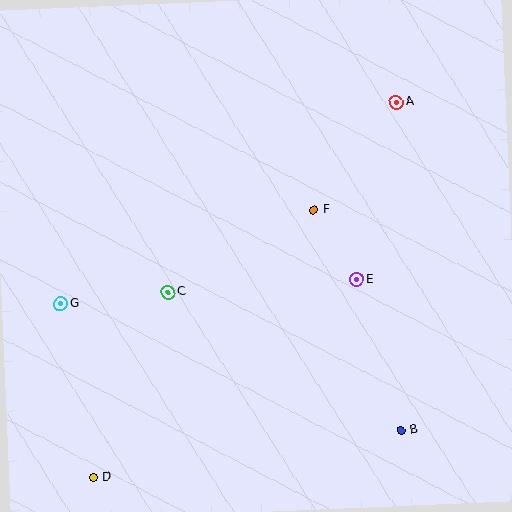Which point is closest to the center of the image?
Point F at (314, 210) is closest to the center.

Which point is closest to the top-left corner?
Point G is closest to the top-left corner.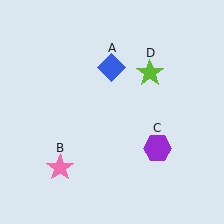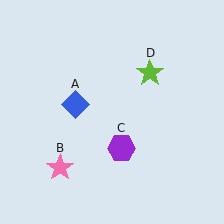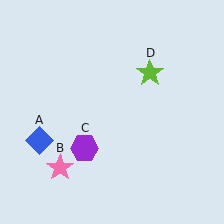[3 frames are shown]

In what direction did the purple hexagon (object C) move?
The purple hexagon (object C) moved left.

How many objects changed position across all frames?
2 objects changed position: blue diamond (object A), purple hexagon (object C).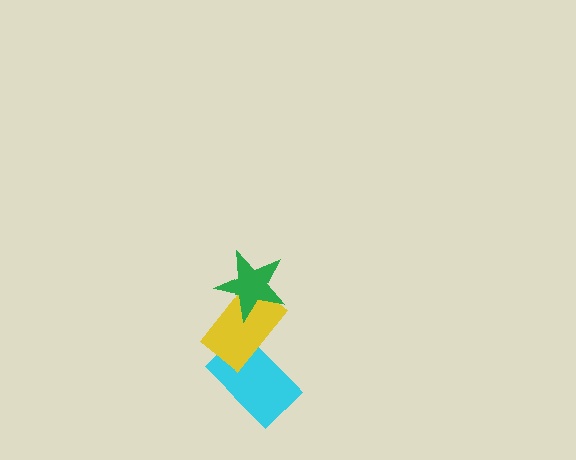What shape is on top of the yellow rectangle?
The green star is on top of the yellow rectangle.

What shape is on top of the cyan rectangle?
The yellow rectangle is on top of the cyan rectangle.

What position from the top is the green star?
The green star is 1st from the top.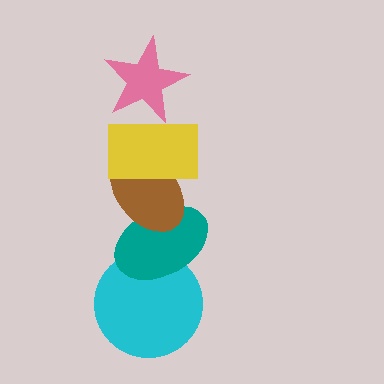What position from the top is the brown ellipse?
The brown ellipse is 3rd from the top.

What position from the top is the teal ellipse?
The teal ellipse is 4th from the top.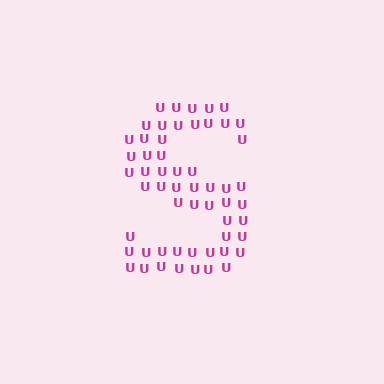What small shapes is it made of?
It is made of small letter U's.